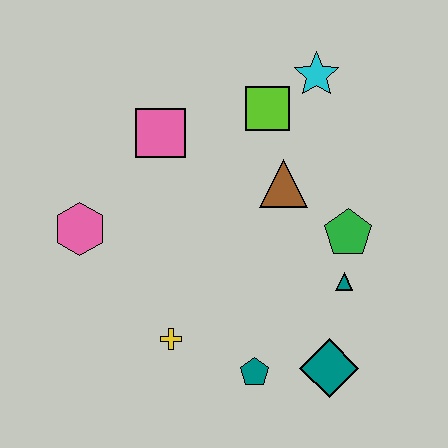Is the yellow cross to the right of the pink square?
Yes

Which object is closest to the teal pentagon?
The teal diamond is closest to the teal pentagon.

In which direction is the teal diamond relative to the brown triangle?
The teal diamond is below the brown triangle.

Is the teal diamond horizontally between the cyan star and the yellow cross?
No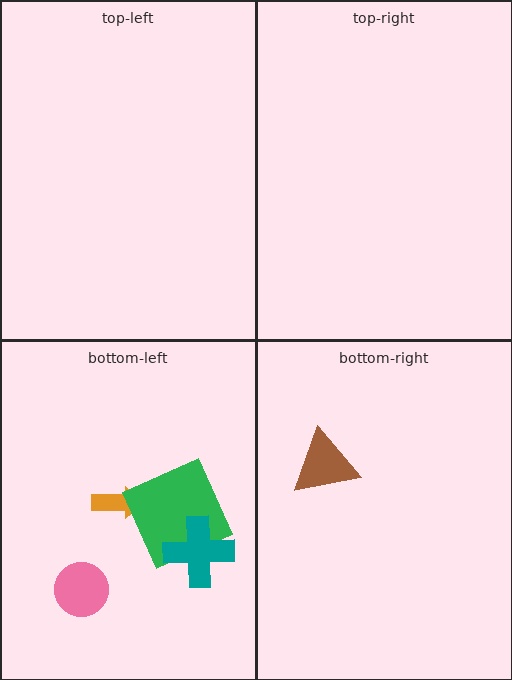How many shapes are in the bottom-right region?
1.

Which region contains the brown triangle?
The bottom-right region.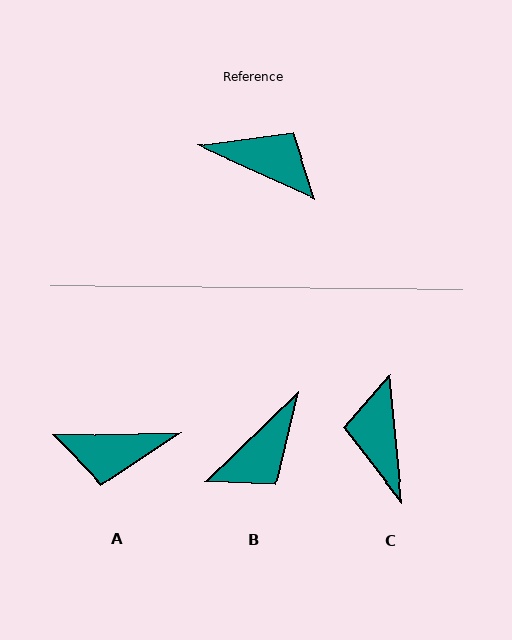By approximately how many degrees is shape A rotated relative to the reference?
Approximately 154 degrees clockwise.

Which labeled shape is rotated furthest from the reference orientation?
A, about 154 degrees away.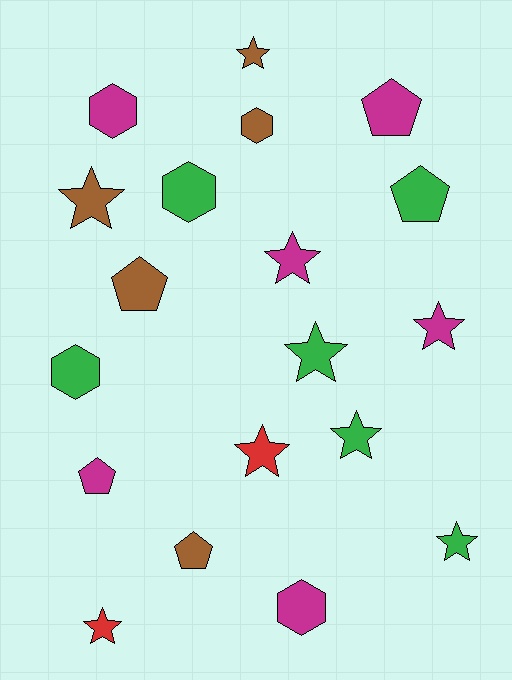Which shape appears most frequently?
Star, with 9 objects.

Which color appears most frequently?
Magenta, with 6 objects.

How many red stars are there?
There are 2 red stars.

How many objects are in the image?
There are 19 objects.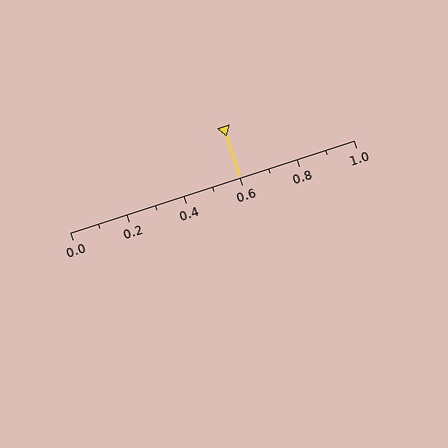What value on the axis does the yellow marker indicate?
The marker indicates approximately 0.6.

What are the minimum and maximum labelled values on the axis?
The axis runs from 0.0 to 1.0.